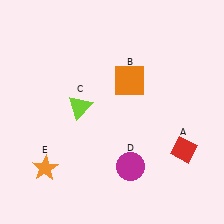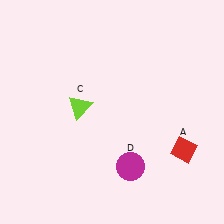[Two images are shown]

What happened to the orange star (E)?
The orange star (E) was removed in Image 2. It was in the bottom-left area of Image 1.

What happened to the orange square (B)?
The orange square (B) was removed in Image 2. It was in the top-right area of Image 1.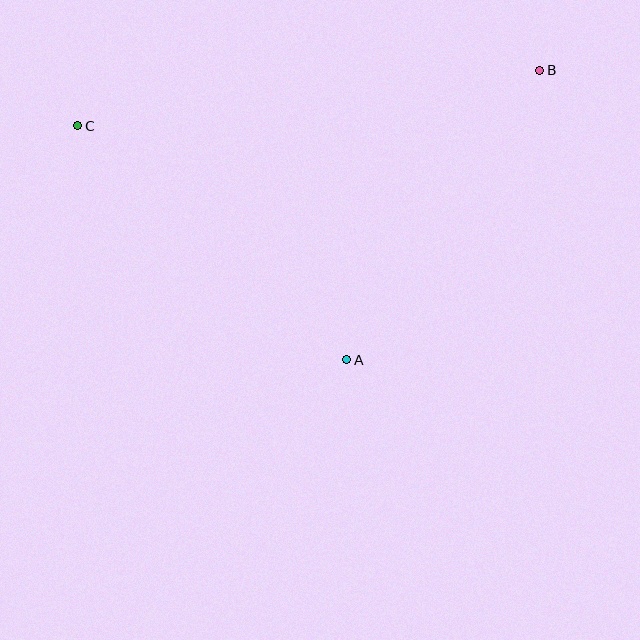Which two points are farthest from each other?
Points B and C are farthest from each other.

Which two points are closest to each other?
Points A and B are closest to each other.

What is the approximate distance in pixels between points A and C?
The distance between A and C is approximately 357 pixels.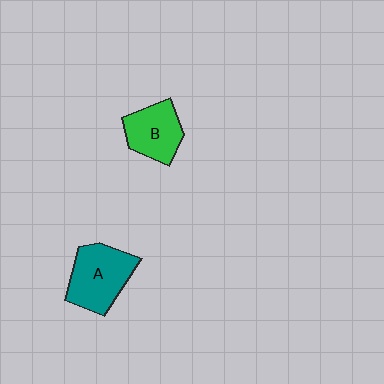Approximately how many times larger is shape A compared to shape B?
Approximately 1.3 times.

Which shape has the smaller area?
Shape B (green).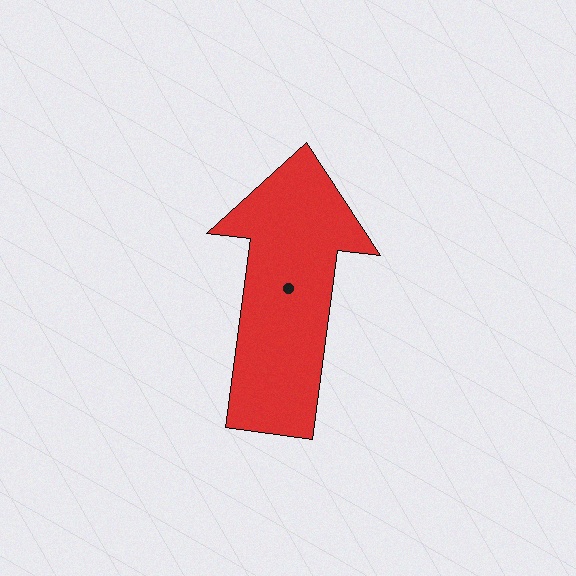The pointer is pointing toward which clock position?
Roughly 12 o'clock.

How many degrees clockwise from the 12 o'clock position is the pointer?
Approximately 7 degrees.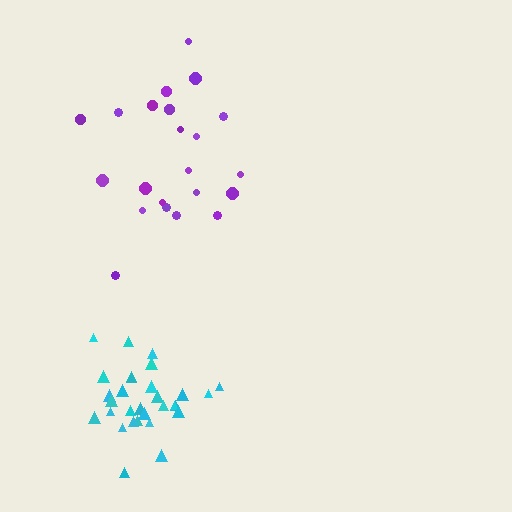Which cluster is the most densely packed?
Cyan.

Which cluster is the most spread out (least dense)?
Purple.